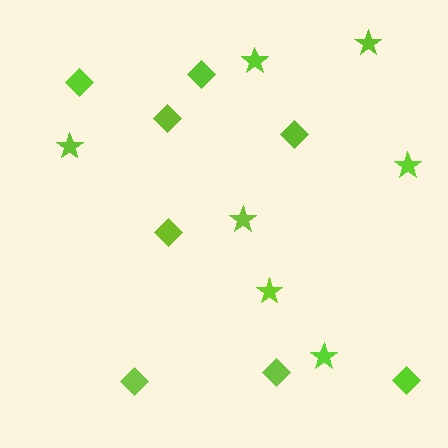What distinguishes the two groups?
There are 2 groups: one group of diamonds (8) and one group of stars (7).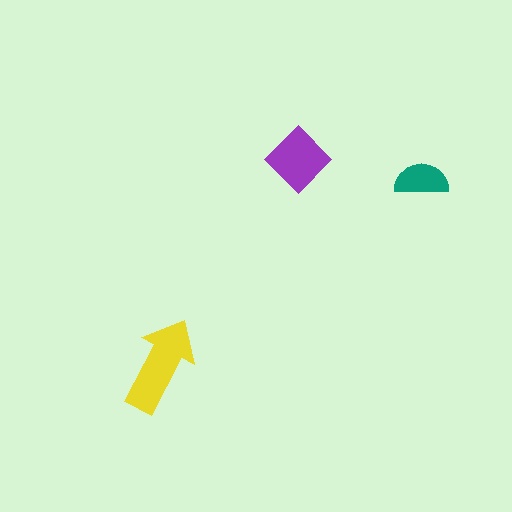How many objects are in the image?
There are 3 objects in the image.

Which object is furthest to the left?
The yellow arrow is leftmost.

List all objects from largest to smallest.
The yellow arrow, the purple diamond, the teal semicircle.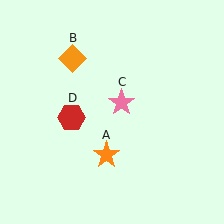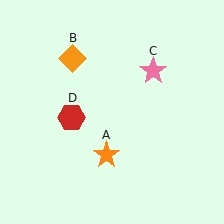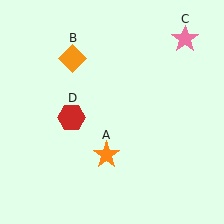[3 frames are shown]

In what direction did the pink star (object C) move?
The pink star (object C) moved up and to the right.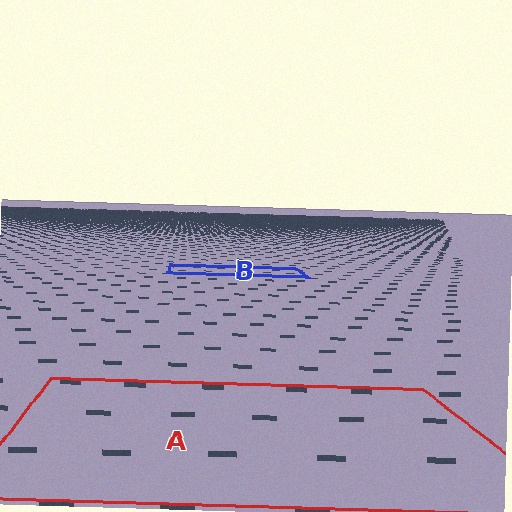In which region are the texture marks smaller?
The texture marks are smaller in region B, because it is farther away.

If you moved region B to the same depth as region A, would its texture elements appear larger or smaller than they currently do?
They would appear larger. At a closer depth, the same texture elements are projected at a bigger on-screen size.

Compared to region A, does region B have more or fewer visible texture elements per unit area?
Region B has more texture elements per unit area — they are packed more densely because it is farther away.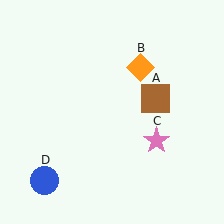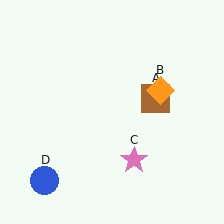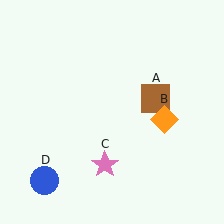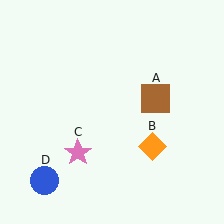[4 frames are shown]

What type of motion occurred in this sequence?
The orange diamond (object B), pink star (object C) rotated clockwise around the center of the scene.